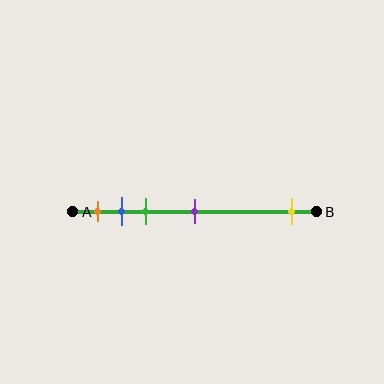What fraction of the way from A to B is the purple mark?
The purple mark is approximately 50% (0.5) of the way from A to B.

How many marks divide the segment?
There are 5 marks dividing the segment.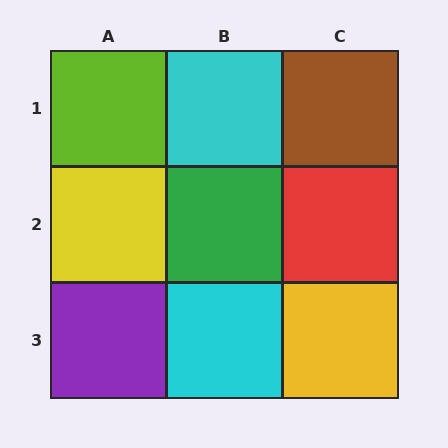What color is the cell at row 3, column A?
Purple.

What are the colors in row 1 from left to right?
Lime, cyan, brown.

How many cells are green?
1 cell is green.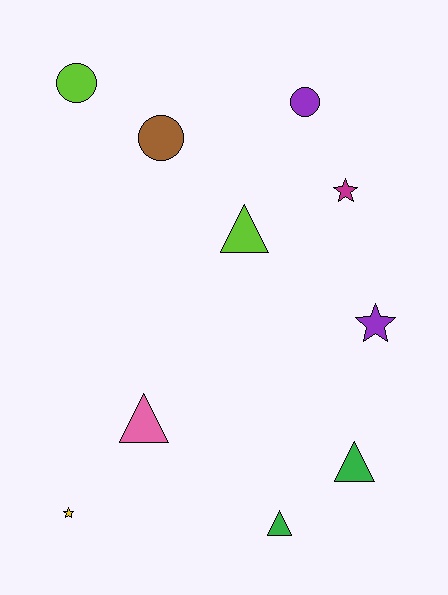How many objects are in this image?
There are 10 objects.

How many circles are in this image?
There are 3 circles.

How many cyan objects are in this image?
There are no cyan objects.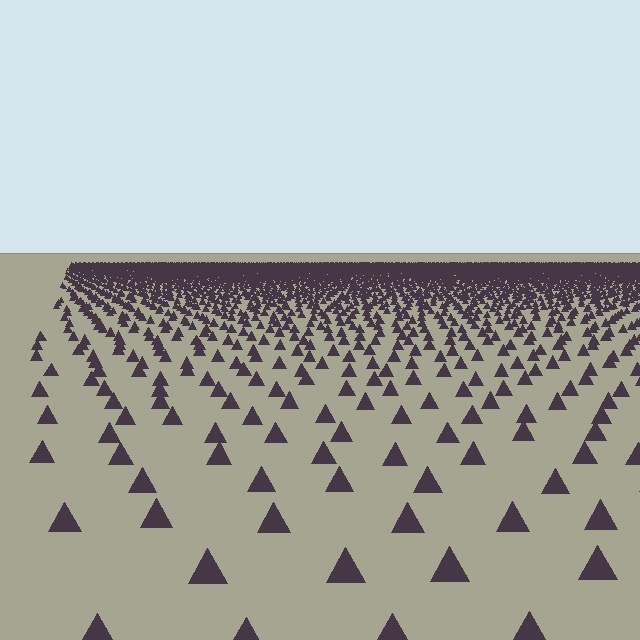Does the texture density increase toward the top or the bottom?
Density increases toward the top.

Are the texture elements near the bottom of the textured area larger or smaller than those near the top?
Larger. Near the bottom, elements are closer to the viewer and appear at a bigger on-screen size.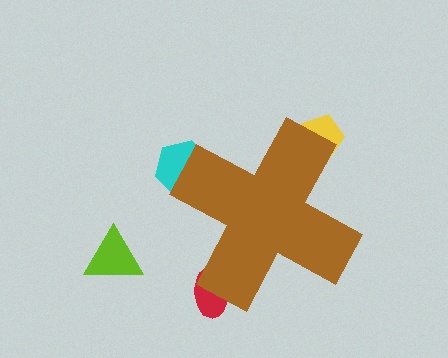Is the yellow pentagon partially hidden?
Yes, the yellow pentagon is partially hidden behind the brown cross.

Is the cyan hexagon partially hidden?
Yes, the cyan hexagon is partially hidden behind the brown cross.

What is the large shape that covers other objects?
A brown cross.